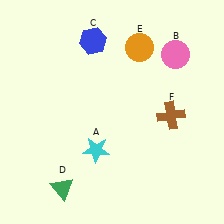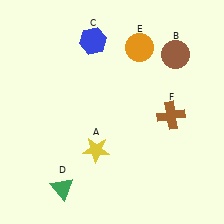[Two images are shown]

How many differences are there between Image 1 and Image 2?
There are 2 differences between the two images.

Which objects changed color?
A changed from cyan to yellow. B changed from pink to brown.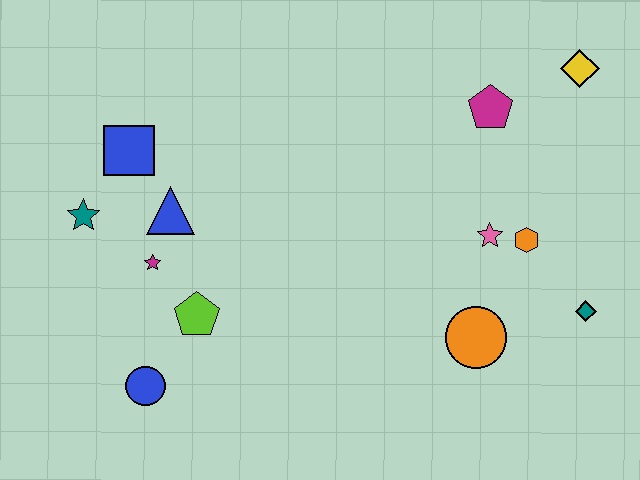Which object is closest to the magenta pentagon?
The yellow diamond is closest to the magenta pentagon.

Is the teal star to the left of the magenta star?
Yes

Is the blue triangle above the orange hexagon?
Yes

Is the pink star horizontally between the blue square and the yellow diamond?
Yes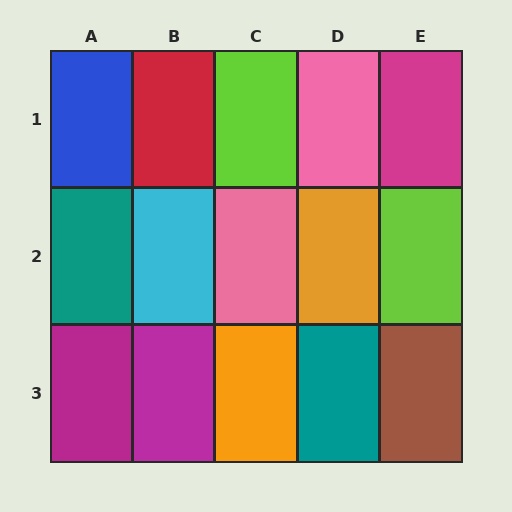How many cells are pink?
2 cells are pink.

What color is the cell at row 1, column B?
Red.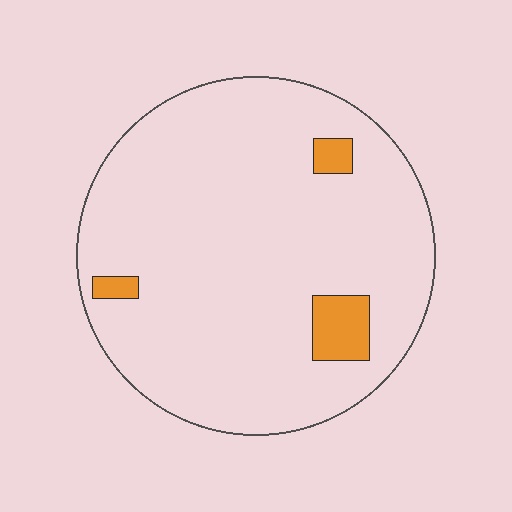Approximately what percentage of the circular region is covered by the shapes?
Approximately 5%.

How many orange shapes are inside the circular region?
3.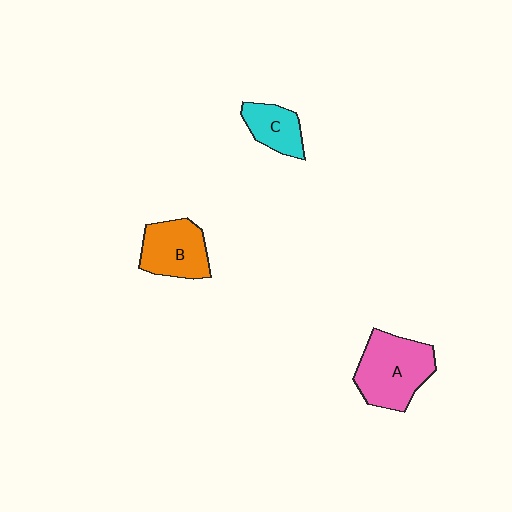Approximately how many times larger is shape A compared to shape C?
Approximately 1.9 times.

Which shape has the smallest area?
Shape C (cyan).